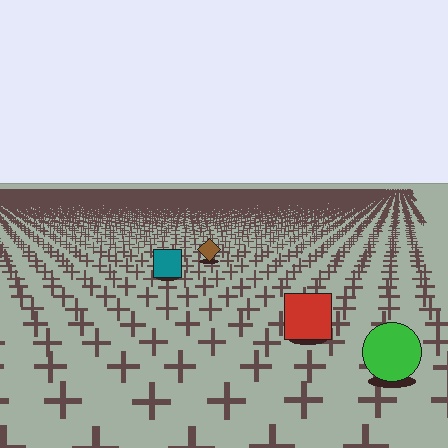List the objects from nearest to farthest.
From nearest to farthest: the green circle, the red square, the teal square, the brown diamond.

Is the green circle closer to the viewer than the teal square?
Yes. The green circle is closer — you can tell from the texture gradient: the ground texture is coarser near it.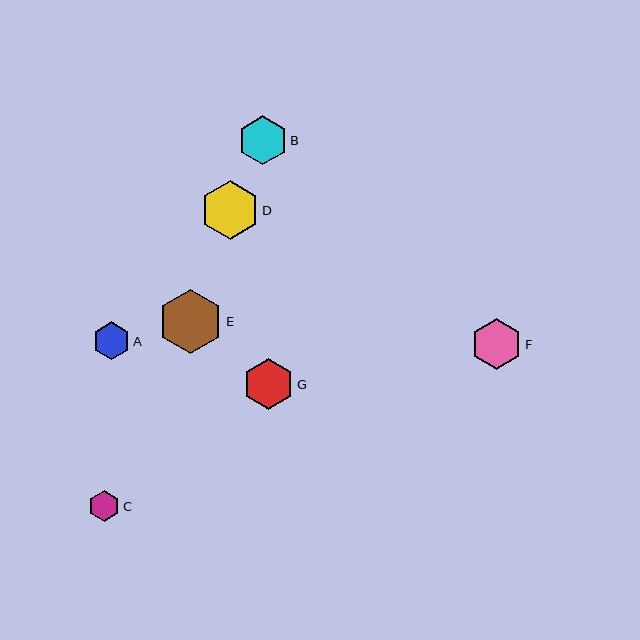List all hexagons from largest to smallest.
From largest to smallest: E, D, F, G, B, A, C.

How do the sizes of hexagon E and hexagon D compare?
Hexagon E and hexagon D are approximately the same size.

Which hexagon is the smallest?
Hexagon C is the smallest with a size of approximately 31 pixels.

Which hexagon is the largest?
Hexagon E is the largest with a size of approximately 64 pixels.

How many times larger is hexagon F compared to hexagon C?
Hexagon F is approximately 1.6 times the size of hexagon C.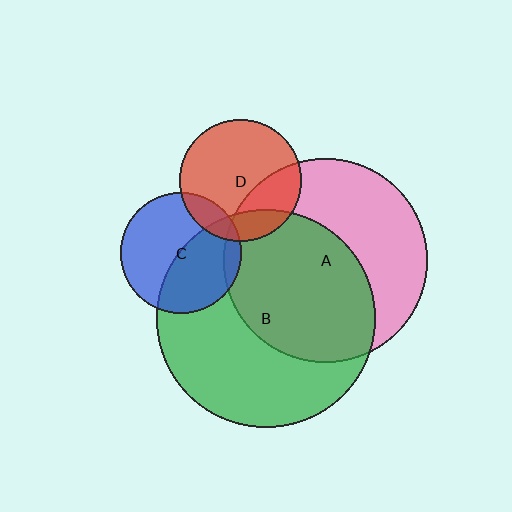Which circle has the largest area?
Circle B (green).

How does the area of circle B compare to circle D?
Approximately 3.2 times.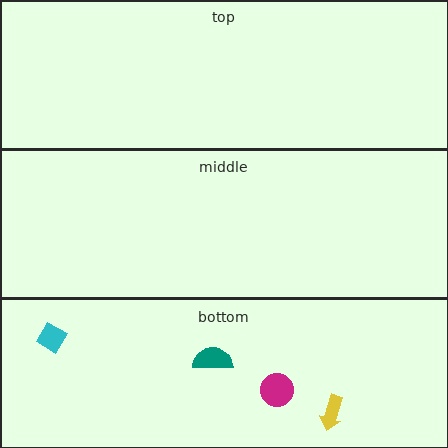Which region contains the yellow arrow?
The bottom region.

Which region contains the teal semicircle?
The bottom region.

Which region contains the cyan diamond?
The bottom region.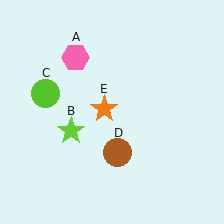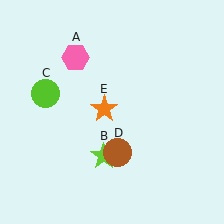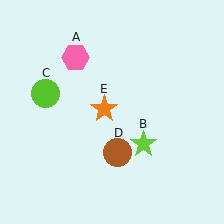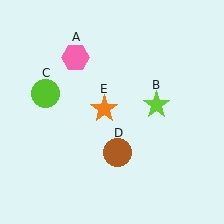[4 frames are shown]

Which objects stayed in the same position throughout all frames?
Pink hexagon (object A) and lime circle (object C) and brown circle (object D) and orange star (object E) remained stationary.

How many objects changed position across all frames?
1 object changed position: lime star (object B).